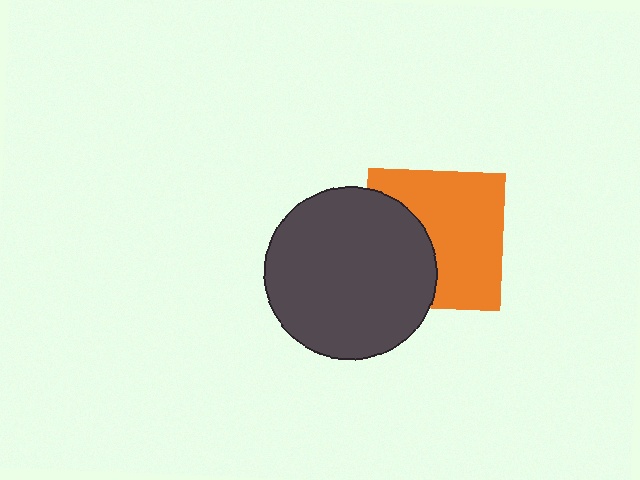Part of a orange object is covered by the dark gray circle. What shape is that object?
It is a square.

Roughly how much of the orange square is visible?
About half of it is visible (roughly 63%).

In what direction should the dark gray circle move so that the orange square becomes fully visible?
The dark gray circle should move left. That is the shortest direction to clear the overlap and leave the orange square fully visible.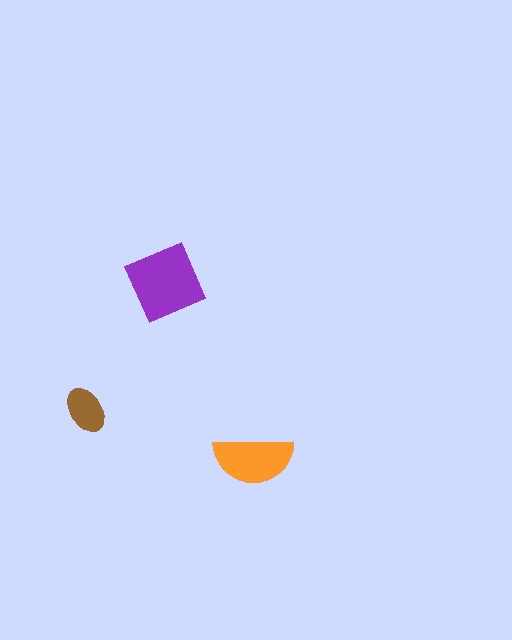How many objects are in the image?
There are 3 objects in the image.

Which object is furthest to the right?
The orange semicircle is rightmost.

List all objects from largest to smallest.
The purple square, the orange semicircle, the brown ellipse.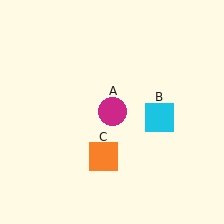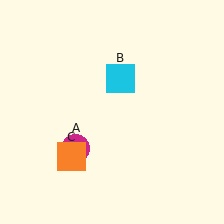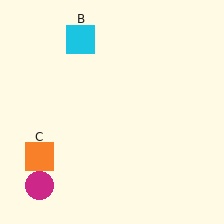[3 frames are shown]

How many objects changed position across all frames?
3 objects changed position: magenta circle (object A), cyan square (object B), orange square (object C).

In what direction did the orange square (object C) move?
The orange square (object C) moved left.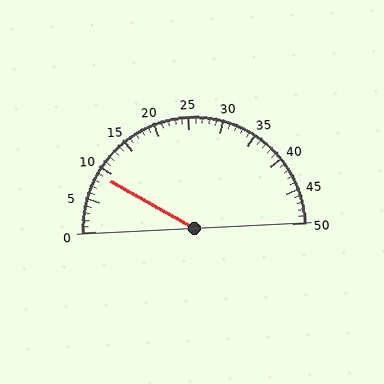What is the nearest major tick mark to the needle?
The nearest major tick mark is 10.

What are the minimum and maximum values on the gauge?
The gauge ranges from 0 to 50.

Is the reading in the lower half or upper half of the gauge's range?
The reading is in the lower half of the range (0 to 50).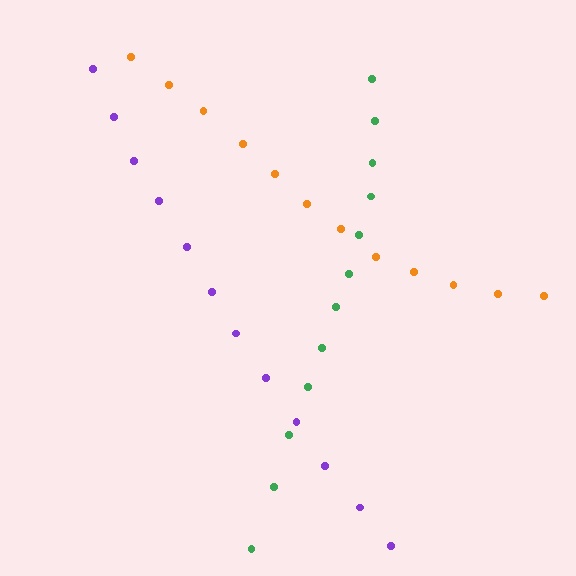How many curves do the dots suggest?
There are 3 distinct paths.